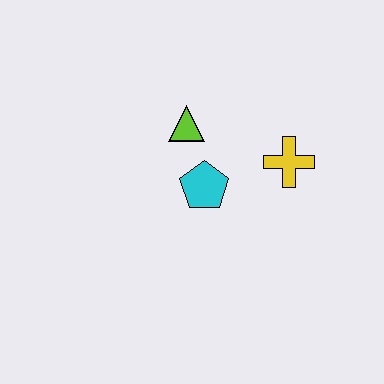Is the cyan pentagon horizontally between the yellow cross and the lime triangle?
Yes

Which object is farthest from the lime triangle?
The yellow cross is farthest from the lime triangle.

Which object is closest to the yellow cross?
The cyan pentagon is closest to the yellow cross.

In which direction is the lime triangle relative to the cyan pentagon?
The lime triangle is above the cyan pentagon.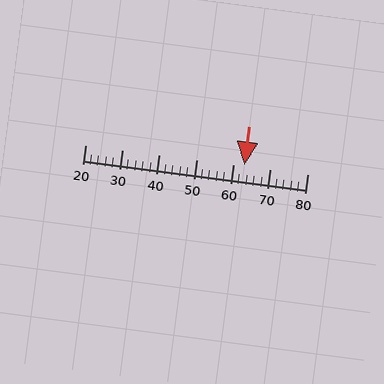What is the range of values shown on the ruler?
The ruler shows values from 20 to 80.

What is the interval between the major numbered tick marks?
The major tick marks are spaced 10 units apart.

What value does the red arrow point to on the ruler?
The red arrow points to approximately 63.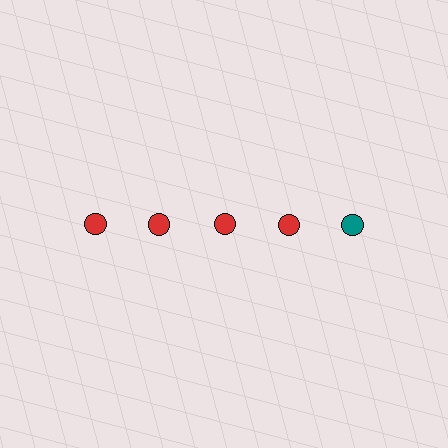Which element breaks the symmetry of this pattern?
The teal circle in the top row, rightmost column breaks the symmetry. All other shapes are red circles.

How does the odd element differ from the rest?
It has a different color: teal instead of red.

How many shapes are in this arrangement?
There are 5 shapes arranged in a grid pattern.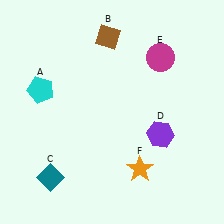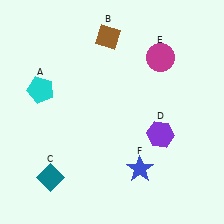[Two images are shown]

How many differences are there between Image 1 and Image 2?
There is 1 difference between the two images.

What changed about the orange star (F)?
In Image 1, F is orange. In Image 2, it changed to blue.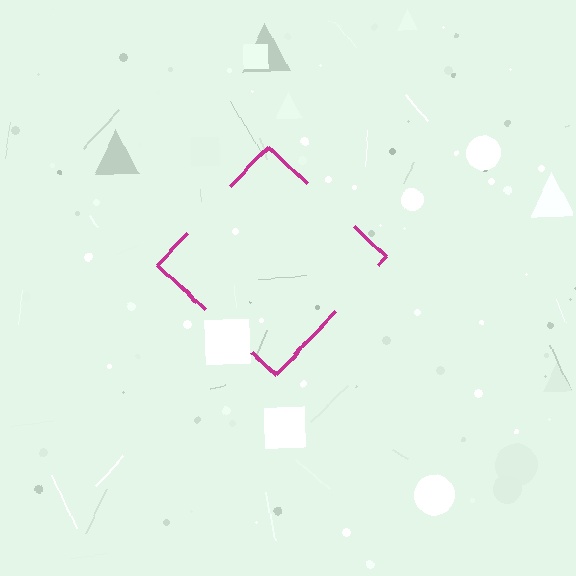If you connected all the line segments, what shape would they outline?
They would outline a diamond.